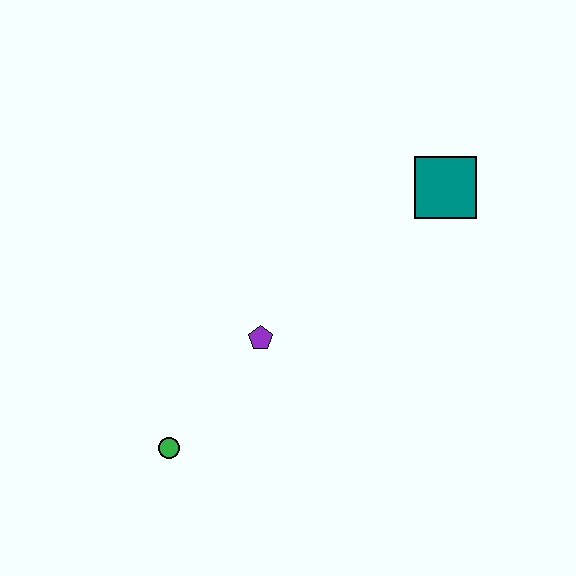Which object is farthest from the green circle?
The teal square is farthest from the green circle.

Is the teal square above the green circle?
Yes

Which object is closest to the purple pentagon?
The green circle is closest to the purple pentagon.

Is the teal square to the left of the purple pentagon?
No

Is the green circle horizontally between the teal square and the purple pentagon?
No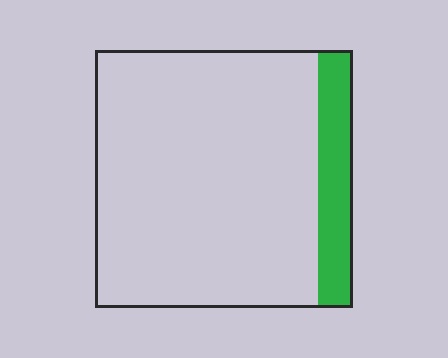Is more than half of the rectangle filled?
No.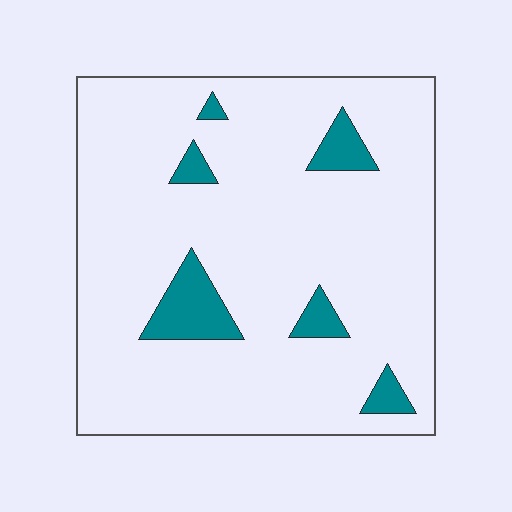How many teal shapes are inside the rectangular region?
6.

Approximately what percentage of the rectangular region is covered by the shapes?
Approximately 10%.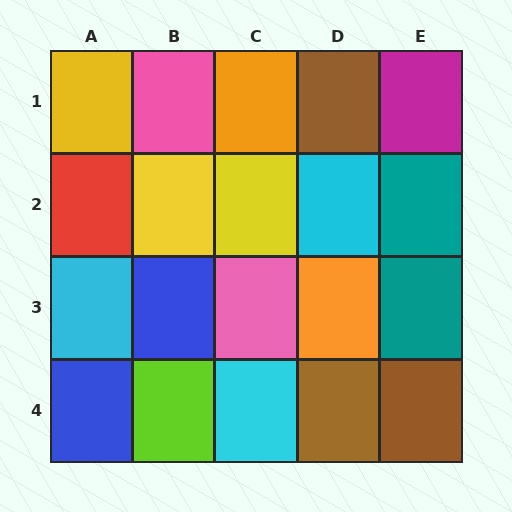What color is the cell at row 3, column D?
Orange.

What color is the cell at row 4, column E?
Brown.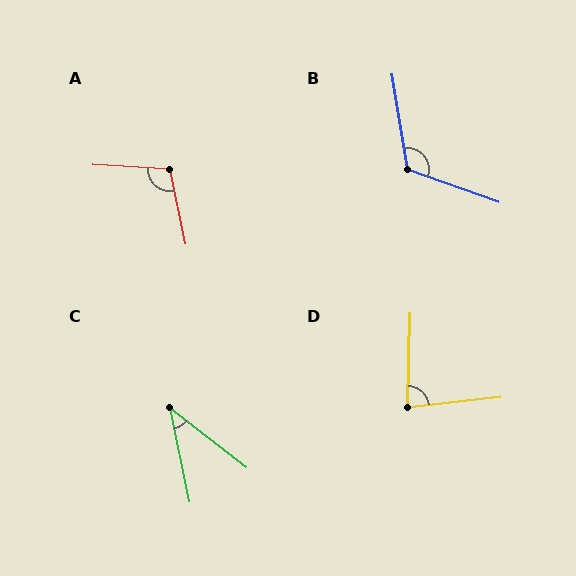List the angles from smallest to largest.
C (41°), D (82°), A (105°), B (119°).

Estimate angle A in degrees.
Approximately 105 degrees.